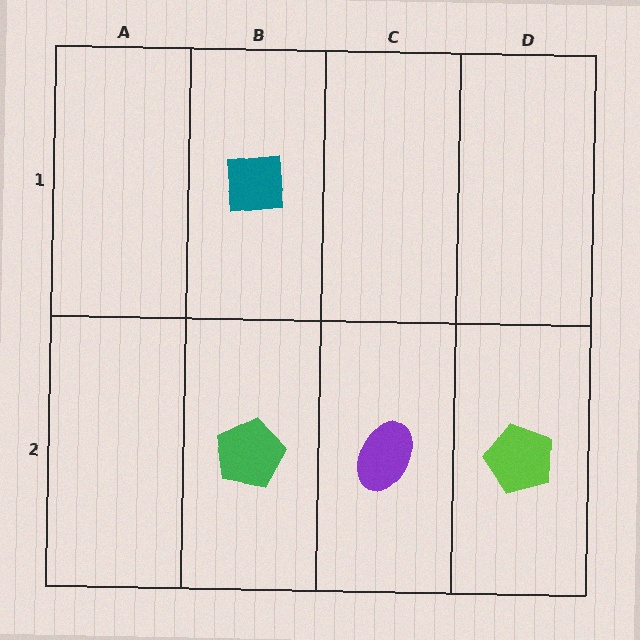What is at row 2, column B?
A green pentagon.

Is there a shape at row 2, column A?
No, that cell is empty.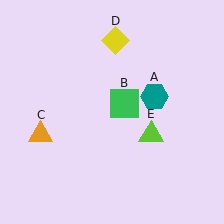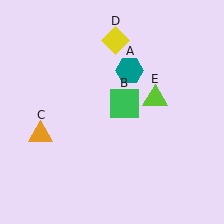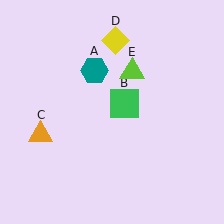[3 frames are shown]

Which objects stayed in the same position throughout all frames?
Green square (object B) and orange triangle (object C) and yellow diamond (object D) remained stationary.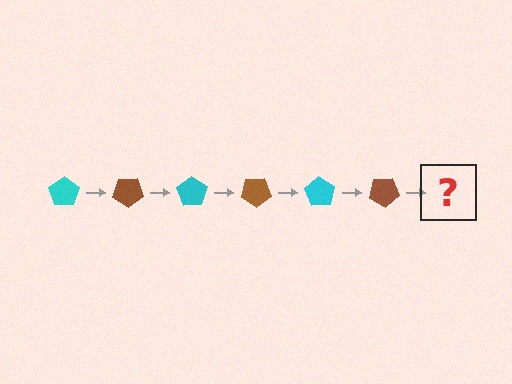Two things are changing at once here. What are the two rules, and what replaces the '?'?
The two rules are that it rotates 35 degrees each step and the color cycles through cyan and brown. The '?' should be a cyan pentagon, rotated 210 degrees from the start.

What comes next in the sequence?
The next element should be a cyan pentagon, rotated 210 degrees from the start.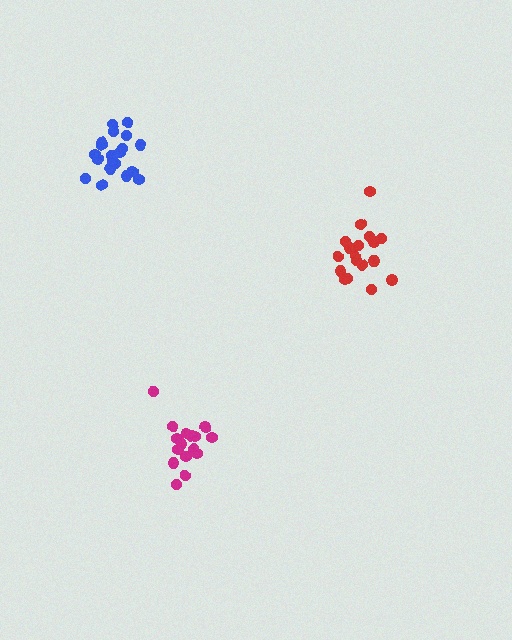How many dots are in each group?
Group 1: 19 dots, Group 2: 16 dots, Group 3: 21 dots (56 total).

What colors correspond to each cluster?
The clusters are colored: red, magenta, blue.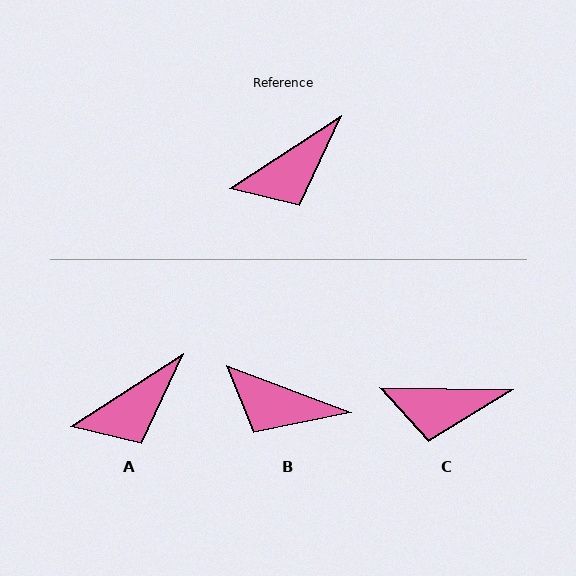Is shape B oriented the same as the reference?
No, it is off by about 54 degrees.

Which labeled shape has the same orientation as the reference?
A.